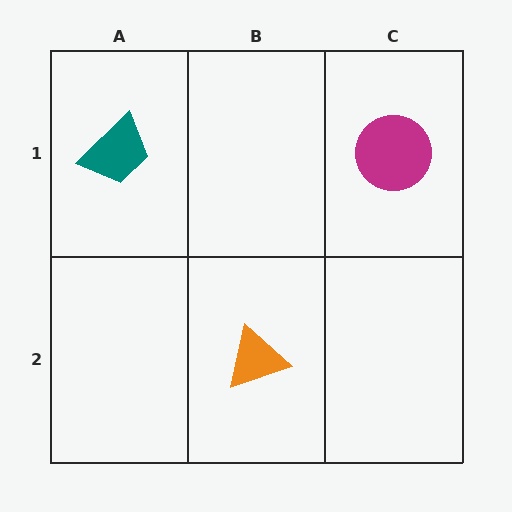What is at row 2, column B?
An orange triangle.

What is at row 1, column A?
A teal trapezoid.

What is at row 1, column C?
A magenta circle.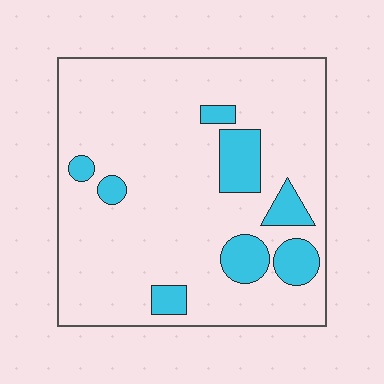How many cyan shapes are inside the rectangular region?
8.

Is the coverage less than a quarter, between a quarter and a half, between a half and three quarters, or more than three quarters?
Less than a quarter.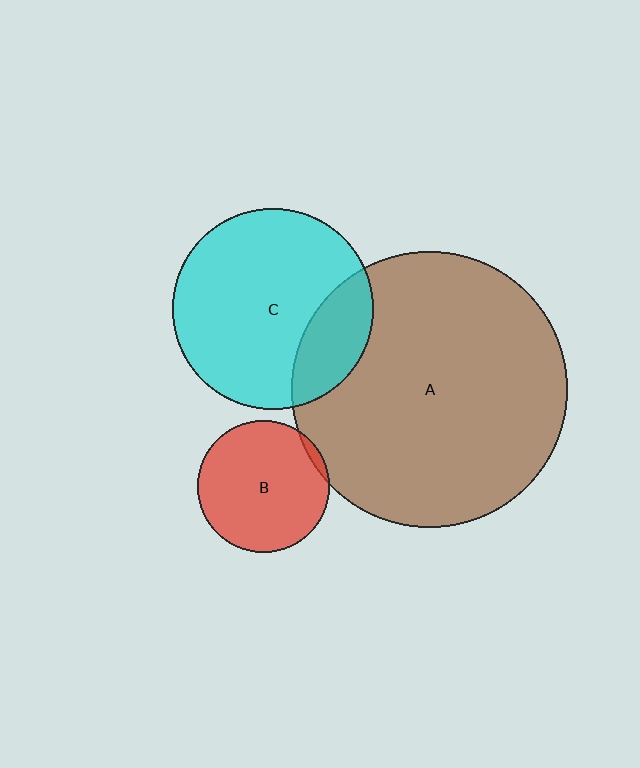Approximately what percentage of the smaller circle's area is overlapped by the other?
Approximately 5%.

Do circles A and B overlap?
Yes.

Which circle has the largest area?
Circle A (brown).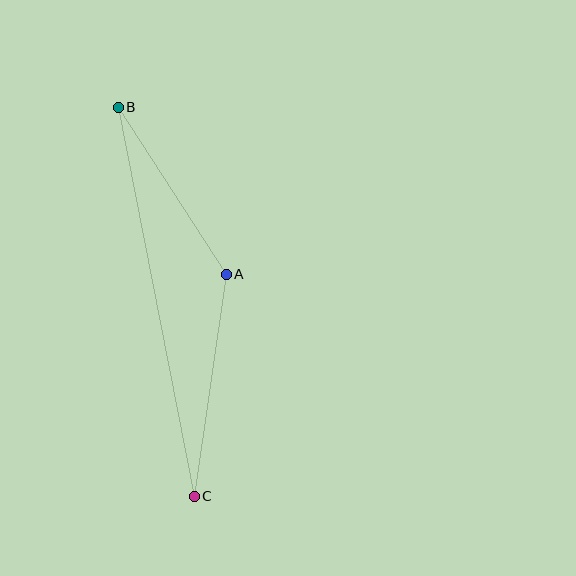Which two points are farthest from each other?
Points B and C are farthest from each other.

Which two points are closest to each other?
Points A and B are closest to each other.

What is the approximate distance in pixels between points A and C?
The distance between A and C is approximately 224 pixels.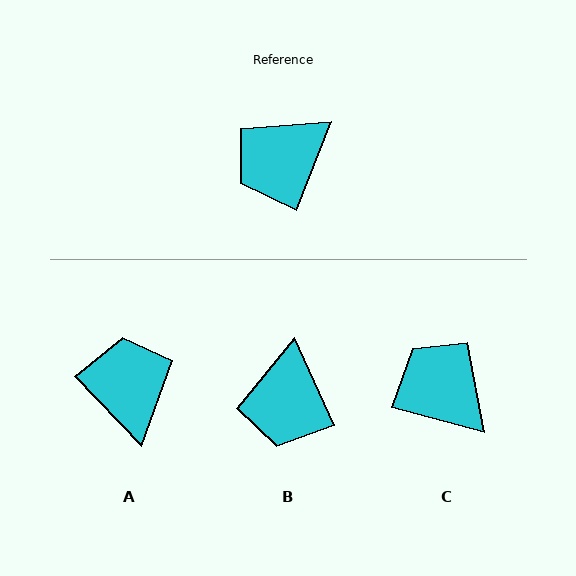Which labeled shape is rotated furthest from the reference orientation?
A, about 114 degrees away.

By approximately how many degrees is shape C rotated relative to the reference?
Approximately 84 degrees clockwise.